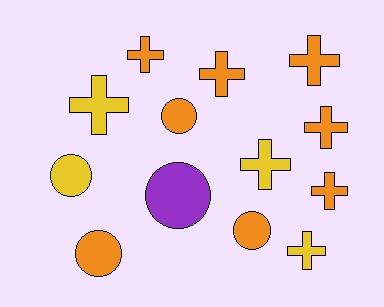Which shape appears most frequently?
Cross, with 8 objects.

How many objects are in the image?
There are 13 objects.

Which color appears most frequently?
Orange, with 8 objects.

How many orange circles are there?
There are 3 orange circles.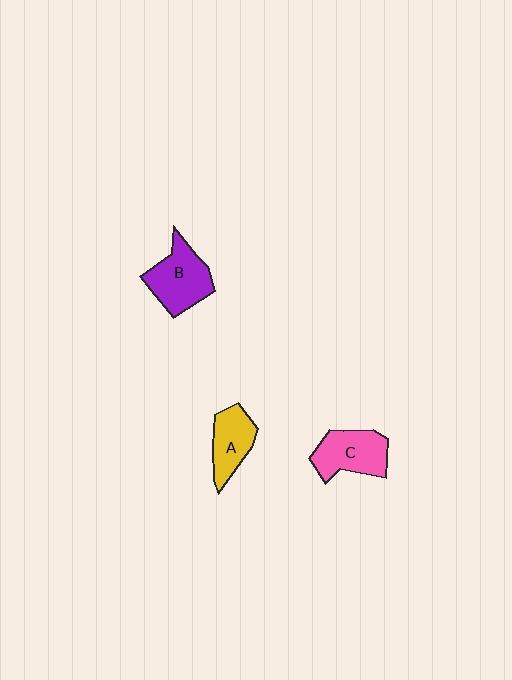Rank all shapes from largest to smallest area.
From largest to smallest: B (purple), C (pink), A (yellow).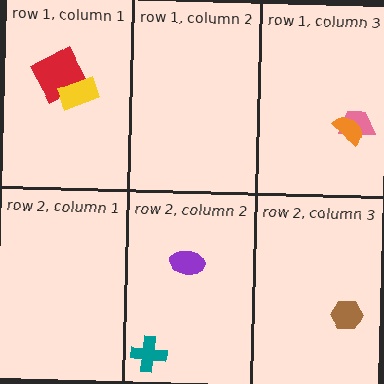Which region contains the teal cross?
The row 2, column 2 region.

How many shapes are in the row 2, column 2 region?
2.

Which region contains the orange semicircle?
The row 1, column 3 region.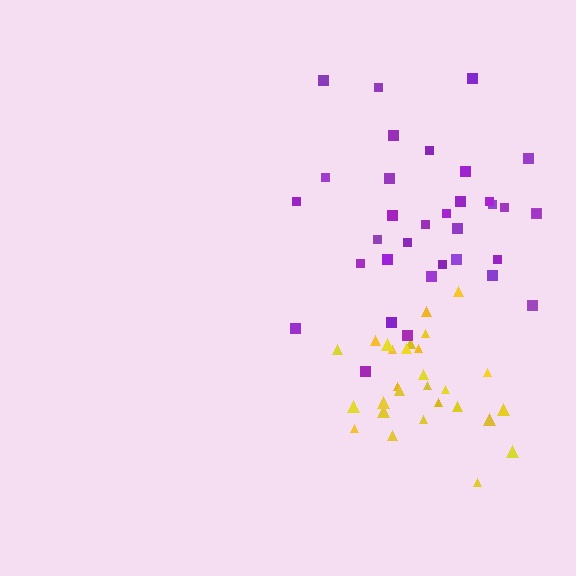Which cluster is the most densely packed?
Yellow.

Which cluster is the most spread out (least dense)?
Purple.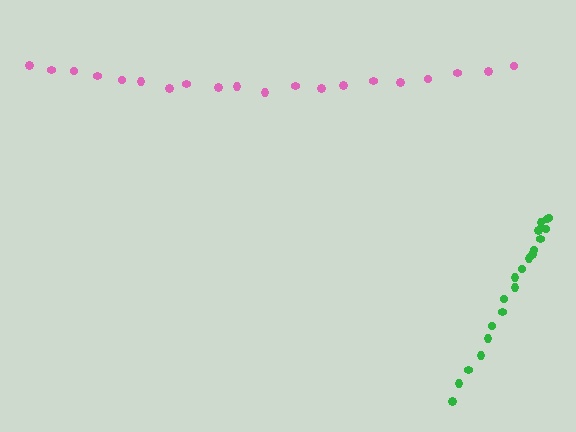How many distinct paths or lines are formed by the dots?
There are 2 distinct paths.